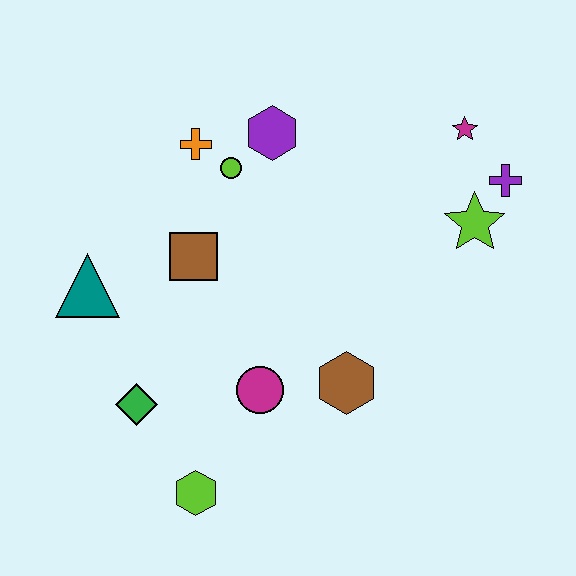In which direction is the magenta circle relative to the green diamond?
The magenta circle is to the right of the green diamond.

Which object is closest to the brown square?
The lime circle is closest to the brown square.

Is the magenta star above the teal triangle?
Yes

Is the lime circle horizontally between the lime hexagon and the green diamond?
No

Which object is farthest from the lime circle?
The lime hexagon is farthest from the lime circle.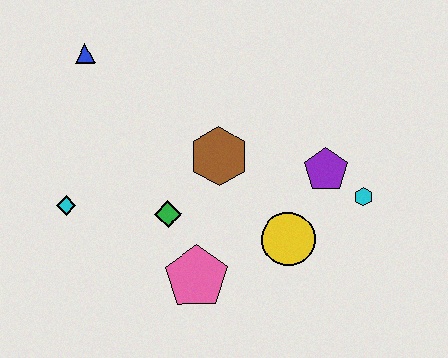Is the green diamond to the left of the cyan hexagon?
Yes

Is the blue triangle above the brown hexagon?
Yes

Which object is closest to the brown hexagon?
The green diamond is closest to the brown hexagon.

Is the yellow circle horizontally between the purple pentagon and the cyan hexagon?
No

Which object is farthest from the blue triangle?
The cyan hexagon is farthest from the blue triangle.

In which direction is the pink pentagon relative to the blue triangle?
The pink pentagon is below the blue triangle.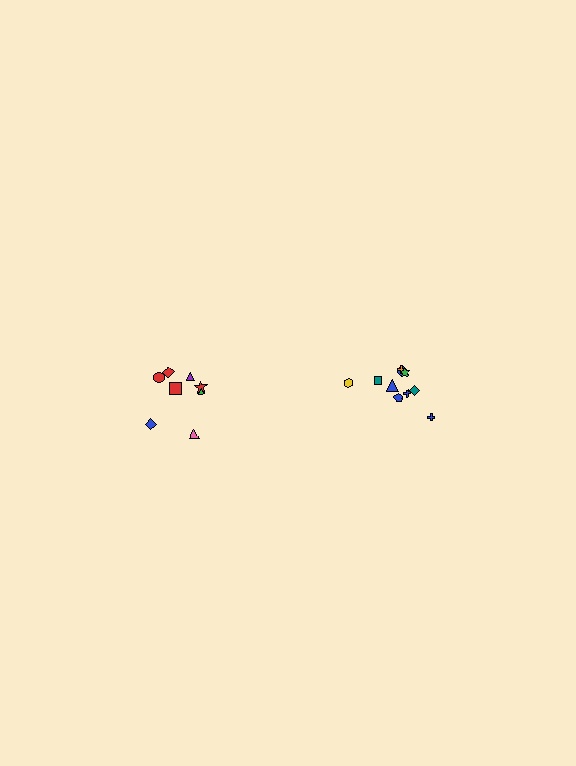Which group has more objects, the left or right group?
The right group.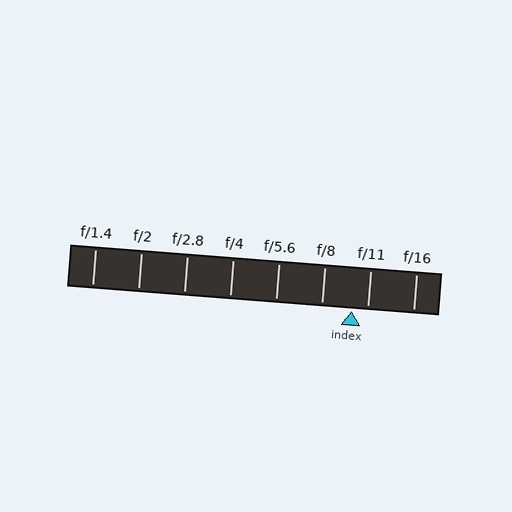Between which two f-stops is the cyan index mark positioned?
The index mark is between f/8 and f/11.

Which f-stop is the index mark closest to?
The index mark is closest to f/11.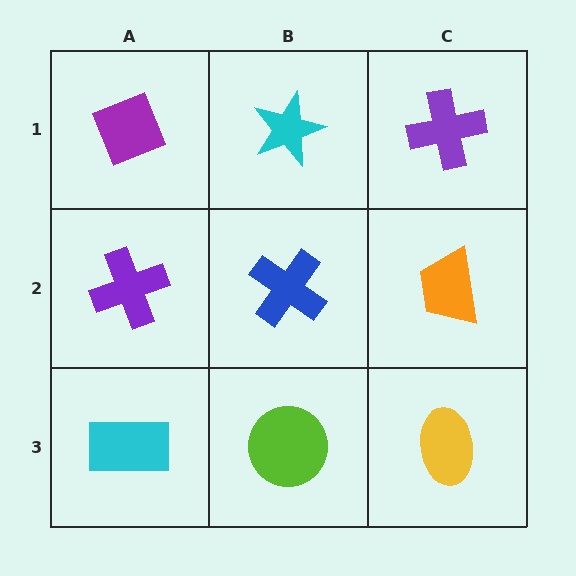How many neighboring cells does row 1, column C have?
2.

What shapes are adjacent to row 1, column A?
A purple cross (row 2, column A), a cyan star (row 1, column B).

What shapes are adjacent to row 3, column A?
A purple cross (row 2, column A), a lime circle (row 3, column B).